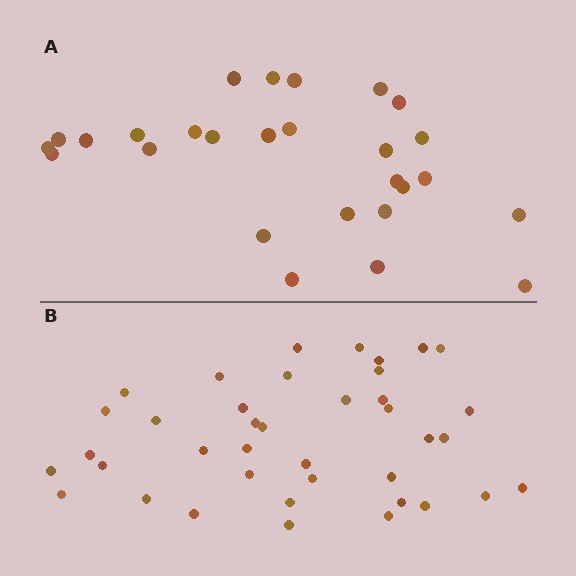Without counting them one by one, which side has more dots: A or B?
Region B (the bottom region) has more dots.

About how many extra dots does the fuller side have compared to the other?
Region B has roughly 12 or so more dots than region A.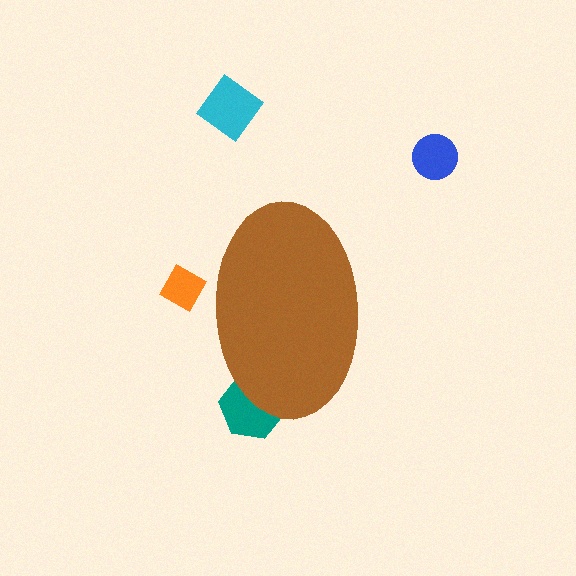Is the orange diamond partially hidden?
Yes, the orange diamond is partially hidden behind the brown ellipse.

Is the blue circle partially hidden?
No, the blue circle is fully visible.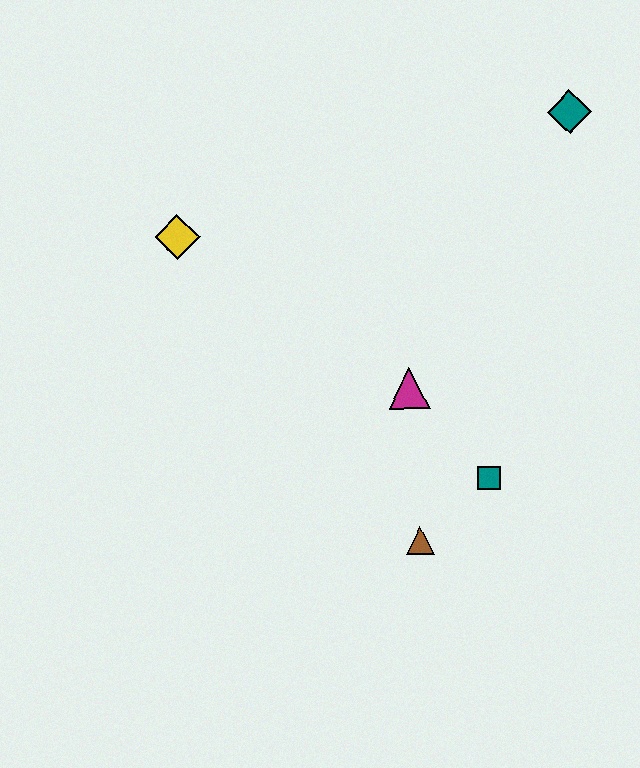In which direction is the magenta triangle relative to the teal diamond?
The magenta triangle is below the teal diamond.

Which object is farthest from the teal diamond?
The brown triangle is farthest from the teal diamond.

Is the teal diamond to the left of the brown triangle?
No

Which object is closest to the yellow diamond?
The magenta triangle is closest to the yellow diamond.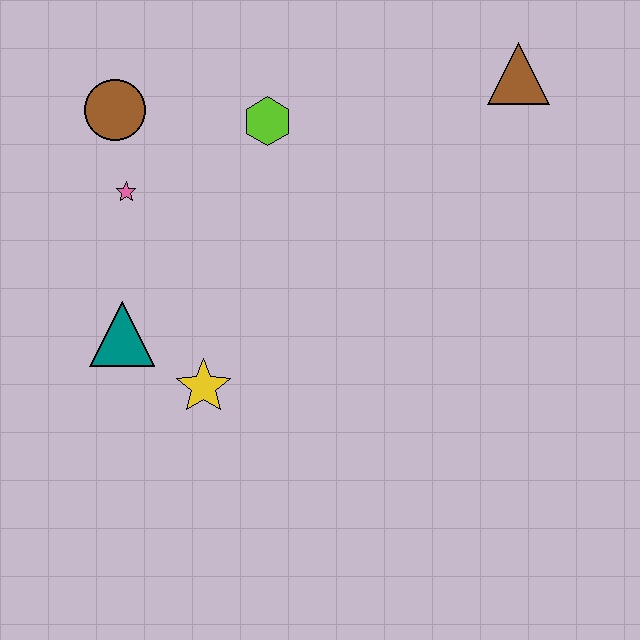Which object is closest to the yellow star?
The teal triangle is closest to the yellow star.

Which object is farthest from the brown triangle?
The teal triangle is farthest from the brown triangle.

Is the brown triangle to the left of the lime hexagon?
No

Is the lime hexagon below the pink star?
No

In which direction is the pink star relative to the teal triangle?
The pink star is above the teal triangle.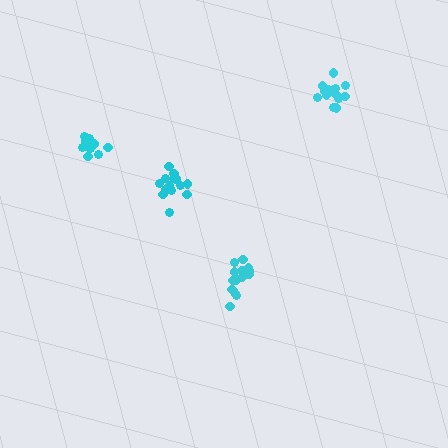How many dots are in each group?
Group 1: 13 dots, Group 2: 14 dots, Group 3: 14 dots, Group 4: 14 dots (55 total).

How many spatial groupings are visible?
There are 4 spatial groupings.